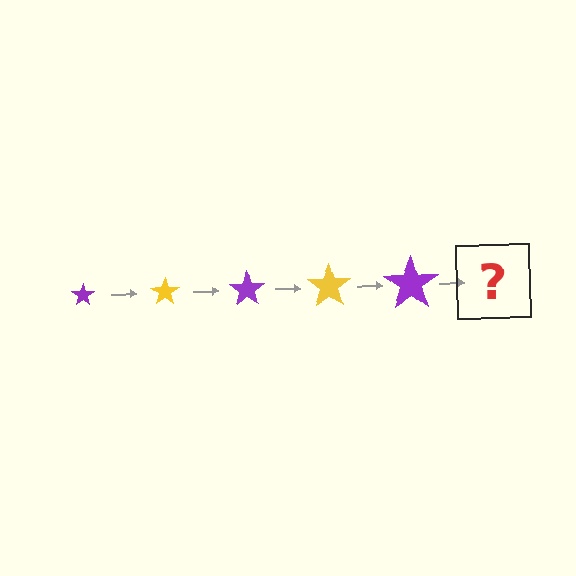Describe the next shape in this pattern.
It should be a yellow star, larger than the previous one.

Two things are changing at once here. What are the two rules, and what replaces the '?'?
The two rules are that the star grows larger each step and the color cycles through purple and yellow. The '?' should be a yellow star, larger than the previous one.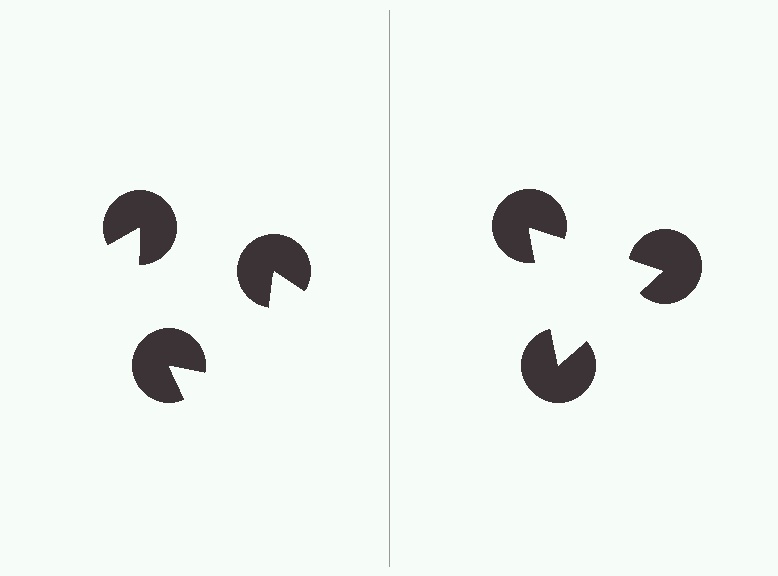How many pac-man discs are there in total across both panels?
6 — 3 on each side.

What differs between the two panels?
The pac-man discs are positioned identically on both sides; only the wedge orientations differ. On the right they align to a triangle; on the left they are misaligned.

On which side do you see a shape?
An illusory triangle appears on the right side. On the left side the wedge cuts are rotated, so no coherent shape forms.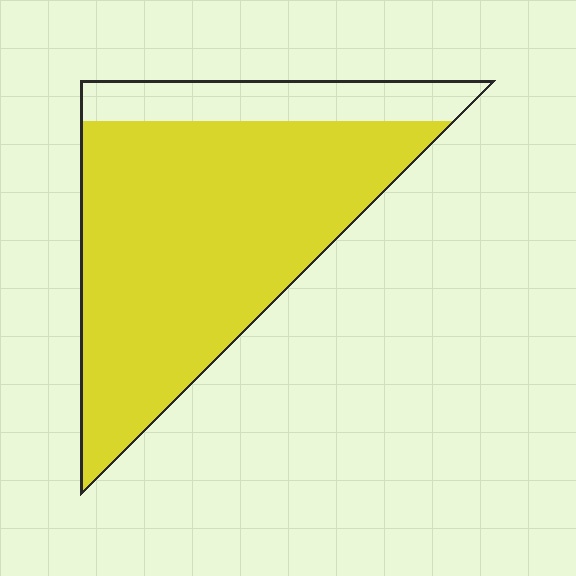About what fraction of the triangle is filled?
About four fifths (4/5).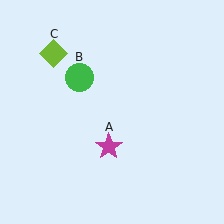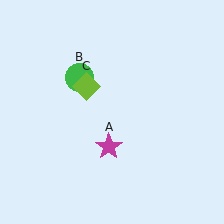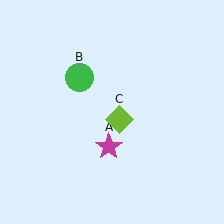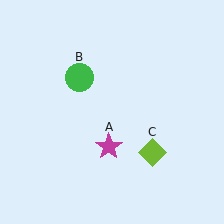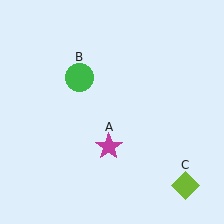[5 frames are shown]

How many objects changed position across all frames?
1 object changed position: lime diamond (object C).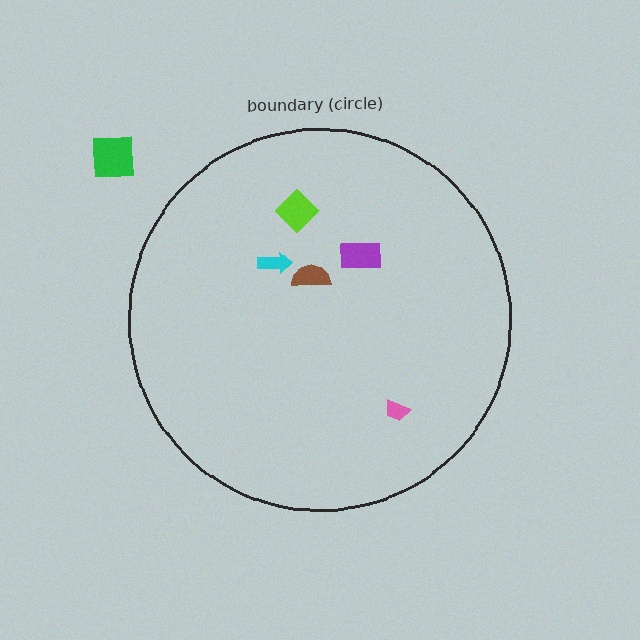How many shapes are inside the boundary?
5 inside, 1 outside.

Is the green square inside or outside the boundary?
Outside.